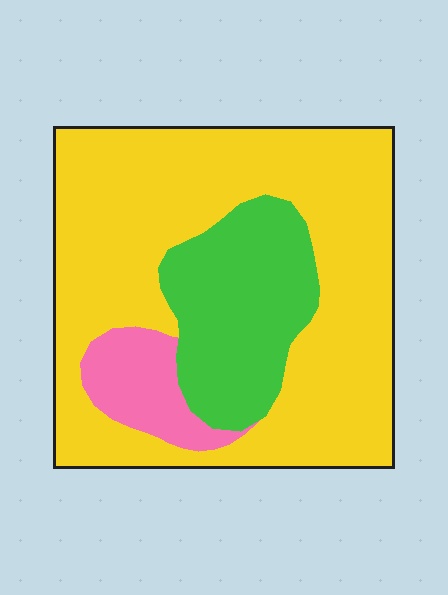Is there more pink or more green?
Green.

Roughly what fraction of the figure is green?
Green covers 22% of the figure.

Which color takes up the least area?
Pink, at roughly 10%.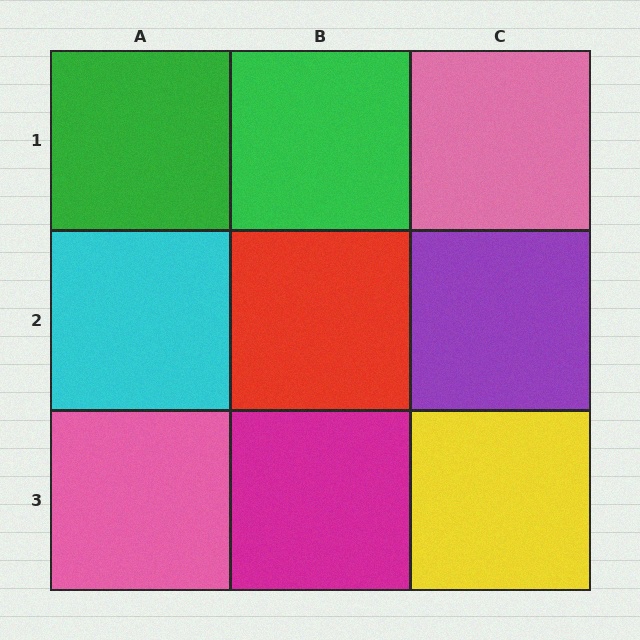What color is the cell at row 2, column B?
Red.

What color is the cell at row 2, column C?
Purple.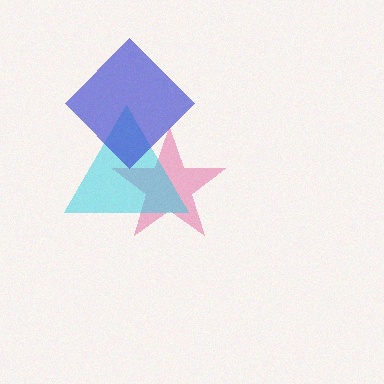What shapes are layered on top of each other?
The layered shapes are: a pink star, a cyan triangle, a blue diamond.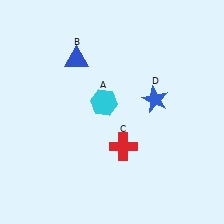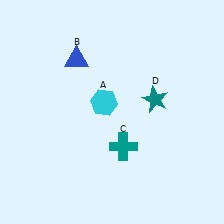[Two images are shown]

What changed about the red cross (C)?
In Image 1, C is red. In Image 2, it changed to teal.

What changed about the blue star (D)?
In Image 1, D is blue. In Image 2, it changed to teal.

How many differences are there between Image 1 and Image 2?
There are 2 differences between the two images.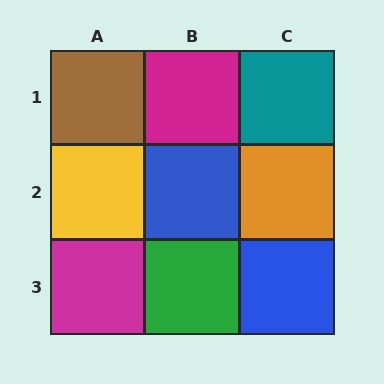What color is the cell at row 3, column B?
Green.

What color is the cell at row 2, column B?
Blue.